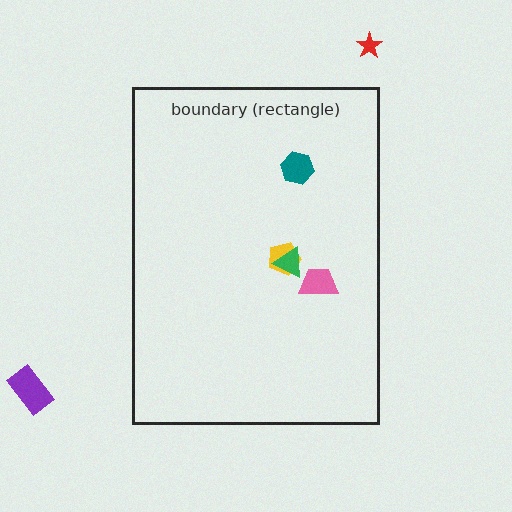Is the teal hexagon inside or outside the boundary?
Inside.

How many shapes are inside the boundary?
4 inside, 2 outside.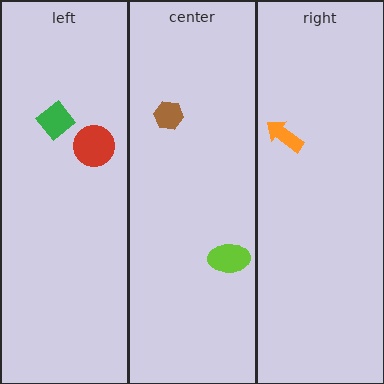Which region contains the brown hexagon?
The center region.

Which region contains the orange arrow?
The right region.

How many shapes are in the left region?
2.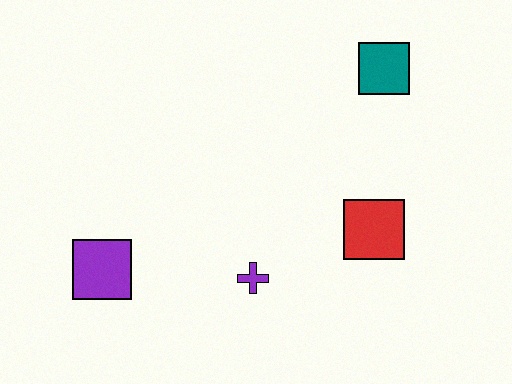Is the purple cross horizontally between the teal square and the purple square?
Yes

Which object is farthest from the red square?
The purple square is farthest from the red square.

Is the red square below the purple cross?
No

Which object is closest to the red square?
The purple cross is closest to the red square.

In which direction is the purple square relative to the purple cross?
The purple square is to the left of the purple cross.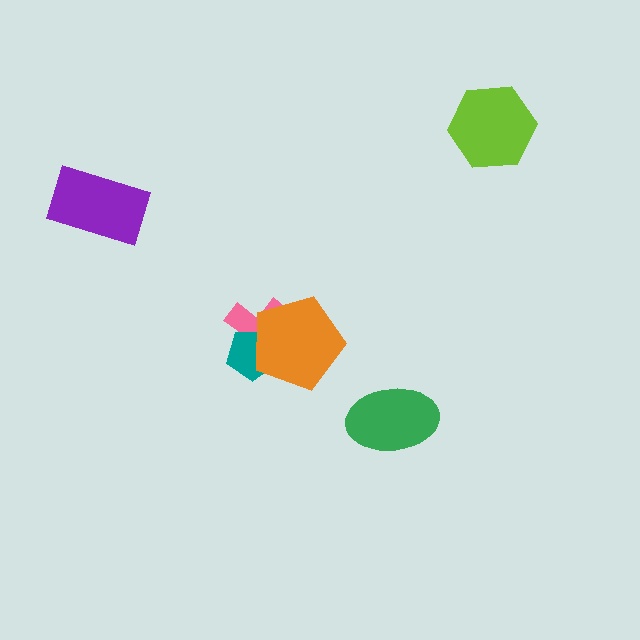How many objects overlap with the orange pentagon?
2 objects overlap with the orange pentagon.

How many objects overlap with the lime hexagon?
0 objects overlap with the lime hexagon.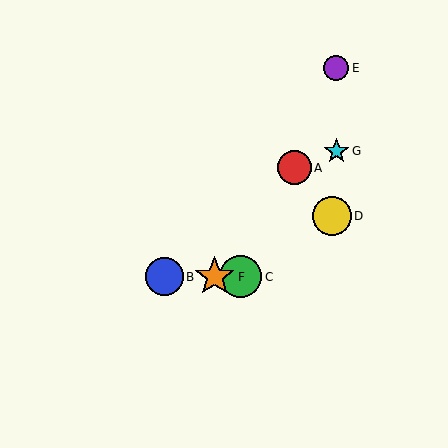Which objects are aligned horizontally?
Objects B, C, F are aligned horizontally.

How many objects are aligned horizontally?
3 objects (B, C, F) are aligned horizontally.